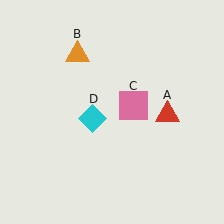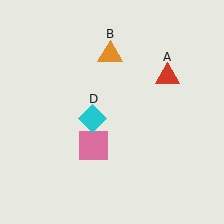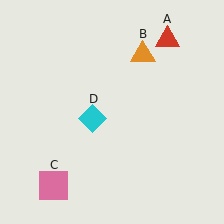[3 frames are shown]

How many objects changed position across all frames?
3 objects changed position: red triangle (object A), orange triangle (object B), pink square (object C).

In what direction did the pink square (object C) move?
The pink square (object C) moved down and to the left.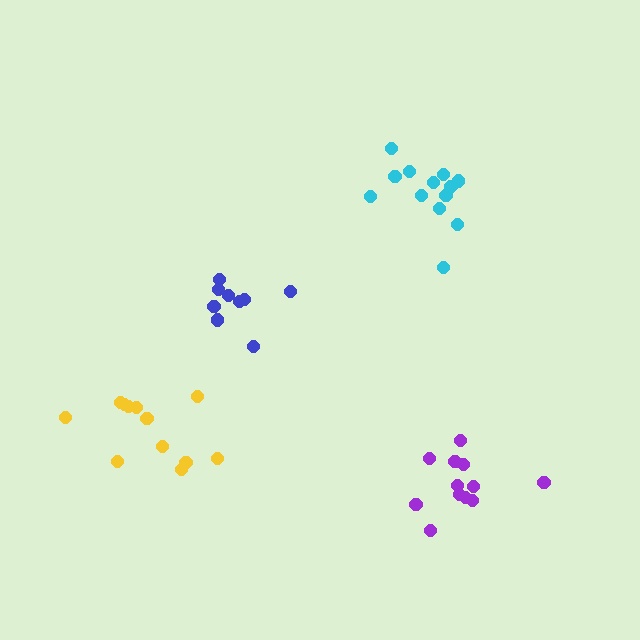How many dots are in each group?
Group 1: 13 dots, Group 2: 9 dots, Group 3: 12 dots, Group 4: 12 dots (46 total).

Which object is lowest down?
The purple cluster is bottommost.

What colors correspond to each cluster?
The clusters are colored: cyan, blue, purple, yellow.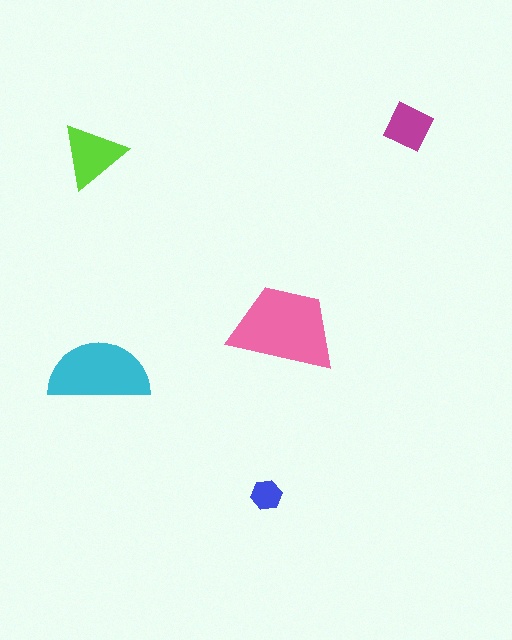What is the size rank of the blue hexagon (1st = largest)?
5th.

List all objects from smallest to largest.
The blue hexagon, the magenta diamond, the lime triangle, the cyan semicircle, the pink trapezoid.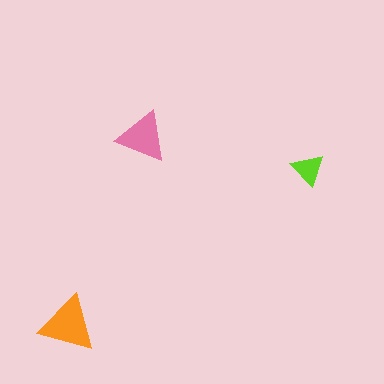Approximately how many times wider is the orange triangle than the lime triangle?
About 1.5 times wider.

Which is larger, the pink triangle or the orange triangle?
The orange one.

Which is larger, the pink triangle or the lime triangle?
The pink one.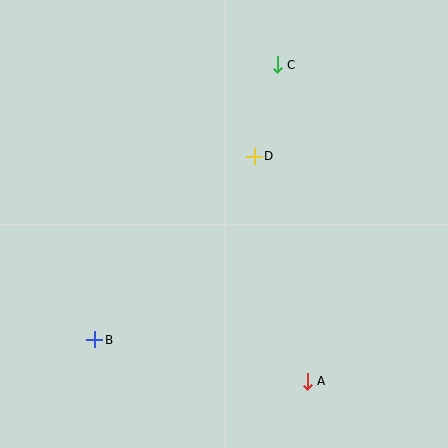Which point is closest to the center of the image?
Point D at (254, 156) is closest to the center.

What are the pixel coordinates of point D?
Point D is at (254, 156).